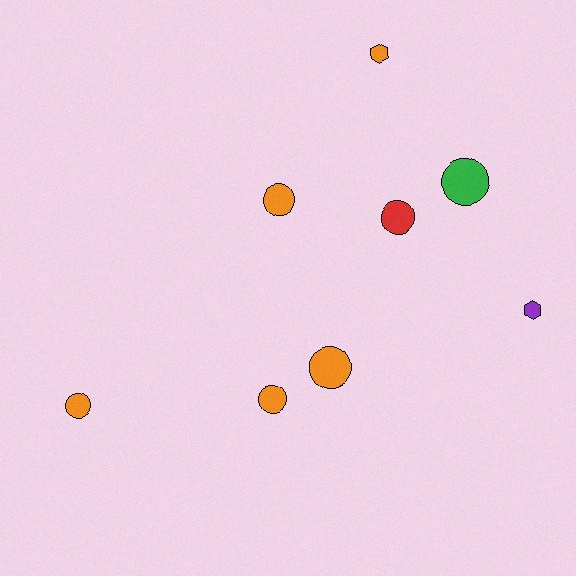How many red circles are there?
There is 1 red circle.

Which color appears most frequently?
Orange, with 5 objects.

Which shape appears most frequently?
Circle, with 6 objects.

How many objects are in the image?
There are 8 objects.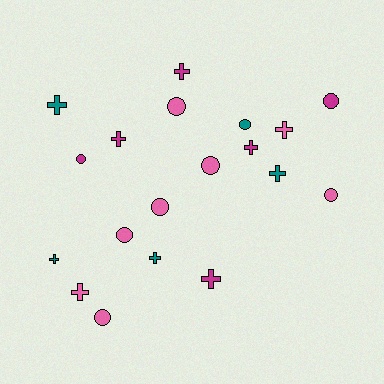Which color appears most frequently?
Pink, with 8 objects.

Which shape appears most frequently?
Cross, with 10 objects.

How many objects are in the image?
There are 19 objects.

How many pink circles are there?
There are 6 pink circles.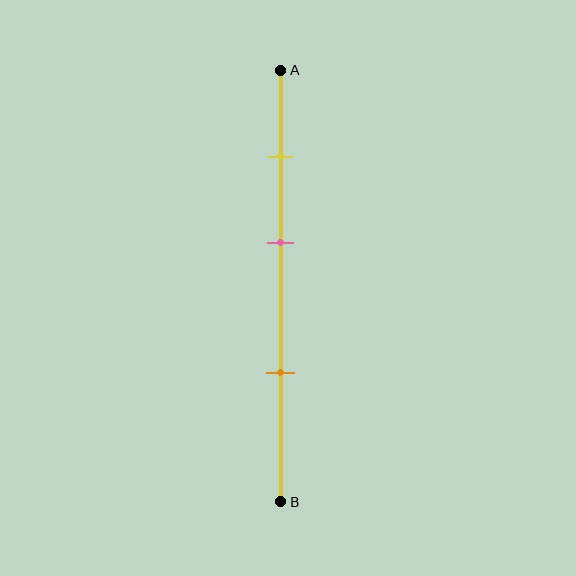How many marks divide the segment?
There are 3 marks dividing the segment.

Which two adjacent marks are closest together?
The yellow and pink marks are the closest adjacent pair.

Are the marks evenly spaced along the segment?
Yes, the marks are approximately evenly spaced.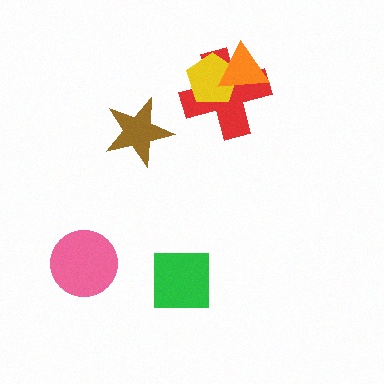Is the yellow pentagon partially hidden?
Yes, it is partially covered by another shape.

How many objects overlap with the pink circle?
0 objects overlap with the pink circle.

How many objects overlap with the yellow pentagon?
2 objects overlap with the yellow pentagon.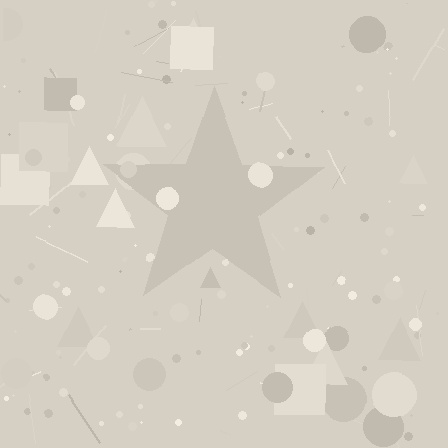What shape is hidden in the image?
A star is hidden in the image.